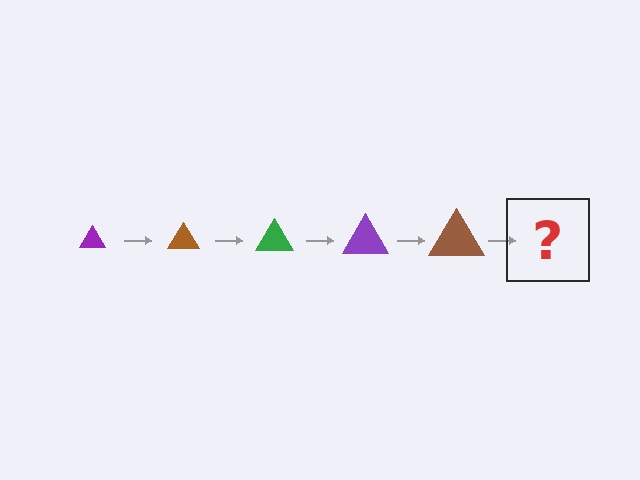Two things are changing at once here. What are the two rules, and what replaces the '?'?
The two rules are that the triangle grows larger each step and the color cycles through purple, brown, and green. The '?' should be a green triangle, larger than the previous one.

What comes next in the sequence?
The next element should be a green triangle, larger than the previous one.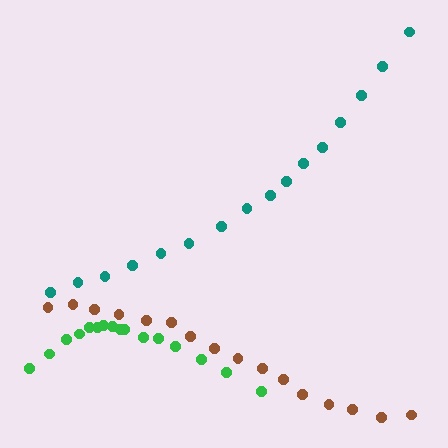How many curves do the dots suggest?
There are 3 distinct paths.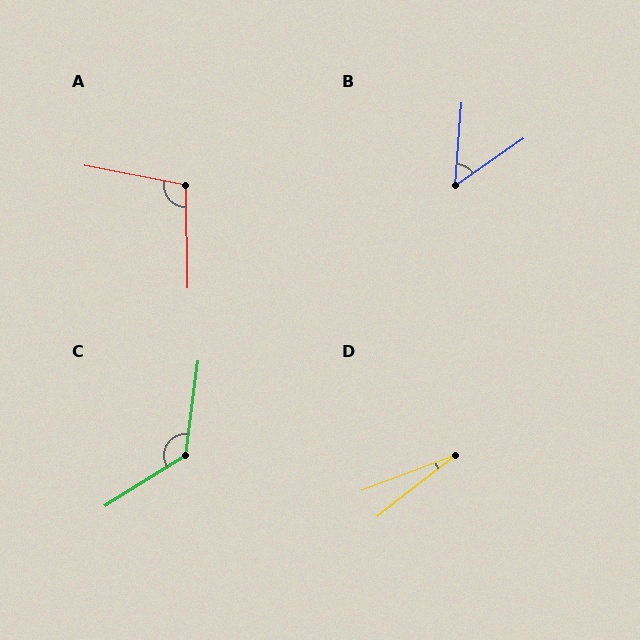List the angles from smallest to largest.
D (17°), B (51°), A (102°), C (129°).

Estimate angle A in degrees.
Approximately 102 degrees.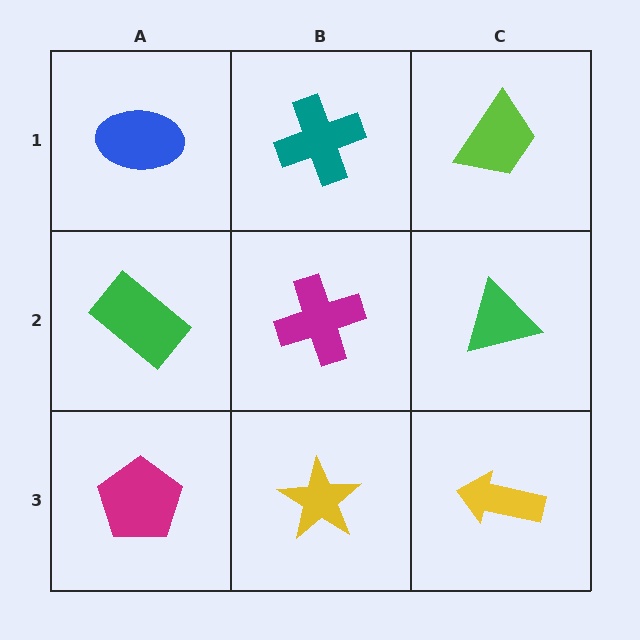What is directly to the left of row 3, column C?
A yellow star.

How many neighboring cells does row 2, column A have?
3.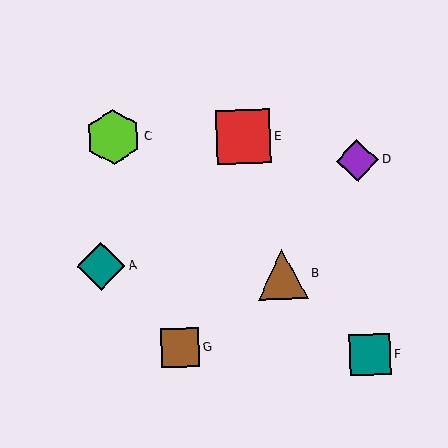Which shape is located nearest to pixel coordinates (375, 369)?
The teal square (labeled F) at (370, 355) is nearest to that location.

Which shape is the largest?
The lime hexagon (labeled C) is the largest.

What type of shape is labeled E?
Shape E is a red square.